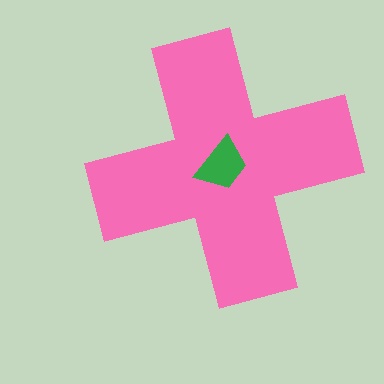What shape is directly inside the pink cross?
The green trapezoid.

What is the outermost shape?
The pink cross.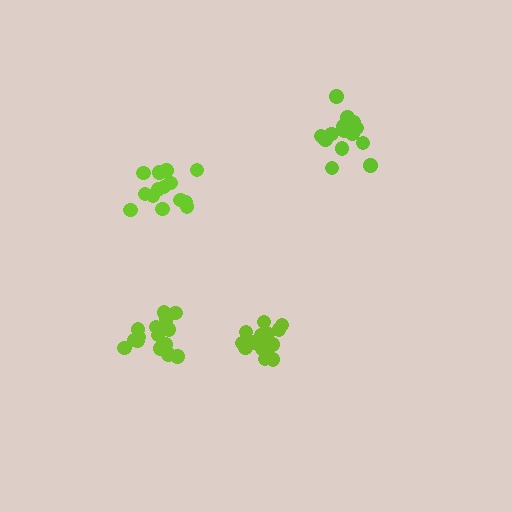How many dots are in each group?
Group 1: 18 dots, Group 2: 16 dots, Group 3: 14 dots, Group 4: 17 dots (65 total).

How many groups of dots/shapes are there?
There are 4 groups.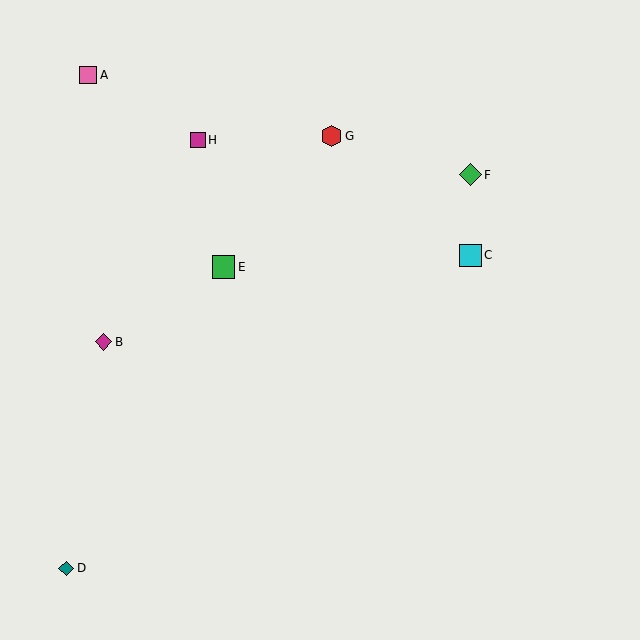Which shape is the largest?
The green square (labeled E) is the largest.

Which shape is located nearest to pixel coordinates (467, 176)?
The green diamond (labeled F) at (470, 174) is nearest to that location.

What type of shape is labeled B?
Shape B is a magenta diamond.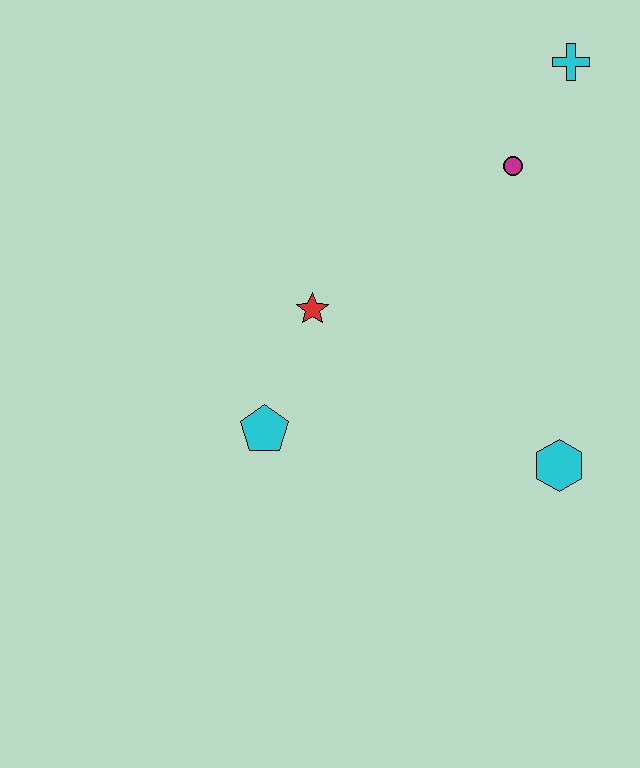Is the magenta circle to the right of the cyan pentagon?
Yes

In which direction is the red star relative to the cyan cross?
The red star is to the left of the cyan cross.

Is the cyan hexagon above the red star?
No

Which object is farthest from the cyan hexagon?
The cyan cross is farthest from the cyan hexagon.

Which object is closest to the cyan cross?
The magenta circle is closest to the cyan cross.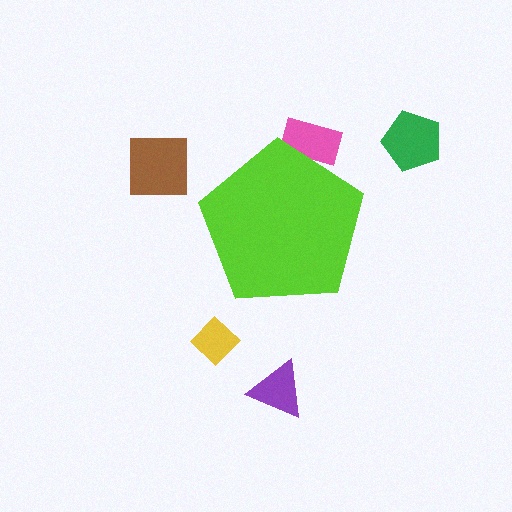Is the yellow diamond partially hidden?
No, the yellow diamond is fully visible.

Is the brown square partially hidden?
No, the brown square is fully visible.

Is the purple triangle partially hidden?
No, the purple triangle is fully visible.